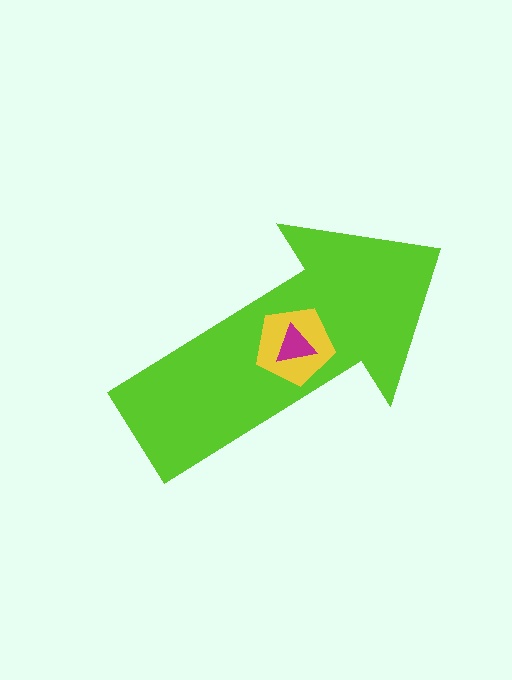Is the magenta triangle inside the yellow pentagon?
Yes.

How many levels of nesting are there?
3.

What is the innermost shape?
The magenta triangle.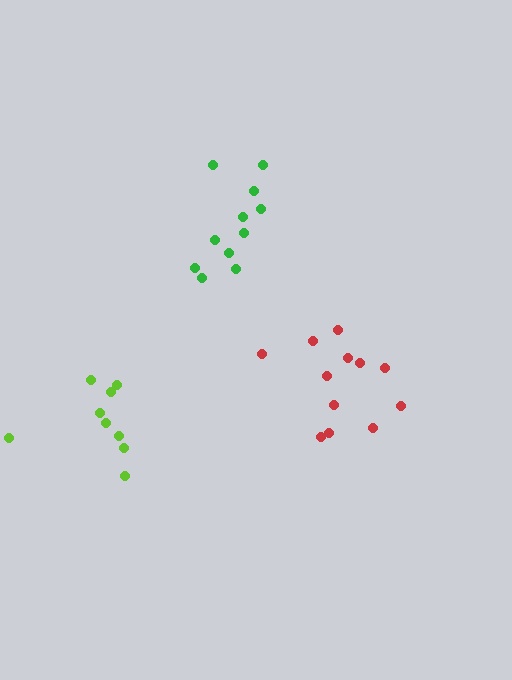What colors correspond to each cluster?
The clusters are colored: green, red, lime.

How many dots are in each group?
Group 1: 11 dots, Group 2: 12 dots, Group 3: 9 dots (32 total).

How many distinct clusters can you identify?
There are 3 distinct clusters.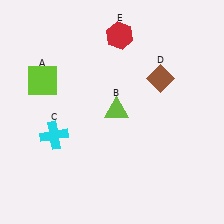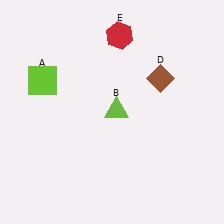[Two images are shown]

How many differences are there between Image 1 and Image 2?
There is 1 difference between the two images.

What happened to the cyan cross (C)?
The cyan cross (C) was removed in Image 2. It was in the bottom-left area of Image 1.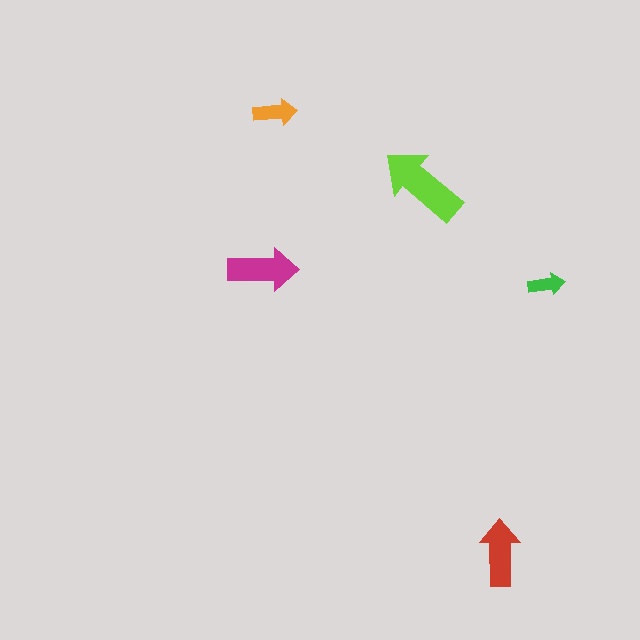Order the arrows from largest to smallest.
the lime one, the magenta one, the red one, the orange one, the green one.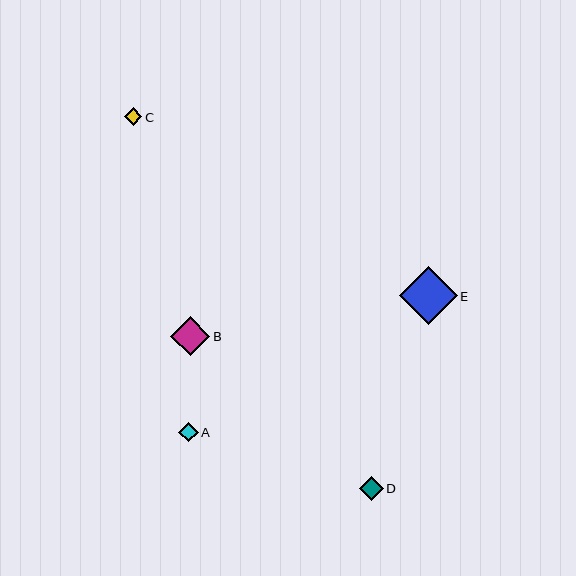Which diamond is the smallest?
Diamond C is the smallest with a size of approximately 17 pixels.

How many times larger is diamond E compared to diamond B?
Diamond E is approximately 1.5 times the size of diamond B.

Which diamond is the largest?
Diamond E is the largest with a size of approximately 58 pixels.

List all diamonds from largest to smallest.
From largest to smallest: E, B, D, A, C.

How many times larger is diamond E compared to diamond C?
Diamond E is approximately 3.4 times the size of diamond C.